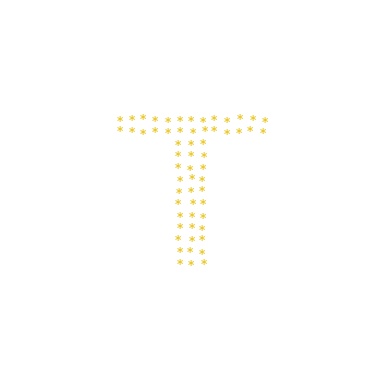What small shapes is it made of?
It is made of small asterisks.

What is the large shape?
The large shape is the letter T.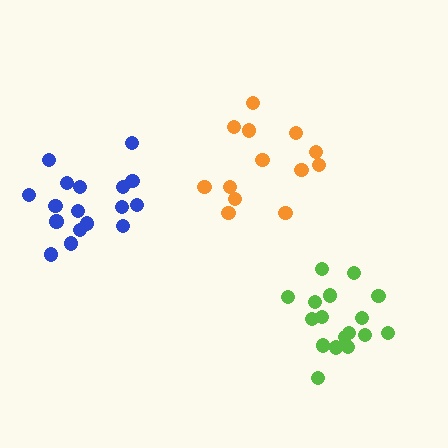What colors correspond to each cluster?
The clusters are colored: blue, lime, orange.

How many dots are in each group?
Group 1: 17 dots, Group 2: 17 dots, Group 3: 13 dots (47 total).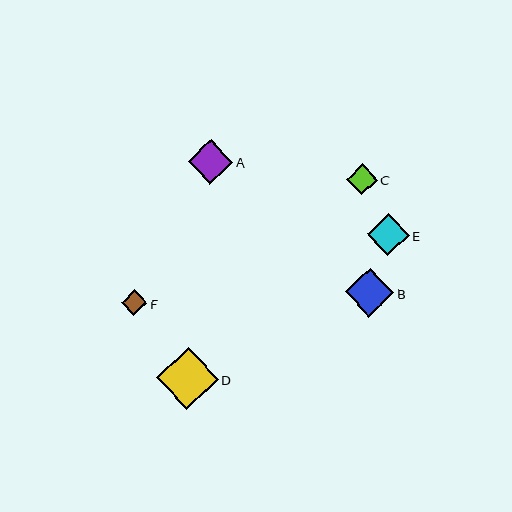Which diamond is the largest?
Diamond D is the largest with a size of approximately 61 pixels.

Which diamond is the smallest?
Diamond F is the smallest with a size of approximately 26 pixels.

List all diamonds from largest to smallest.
From largest to smallest: D, B, A, E, C, F.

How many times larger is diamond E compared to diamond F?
Diamond E is approximately 1.6 times the size of diamond F.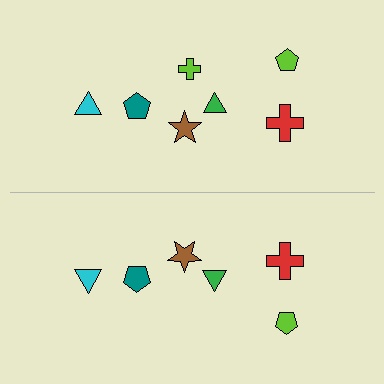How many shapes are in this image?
There are 13 shapes in this image.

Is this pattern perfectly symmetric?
No, the pattern is not perfectly symmetric. A lime cross is missing from the bottom side.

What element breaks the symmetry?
A lime cross is missing from the bottom side.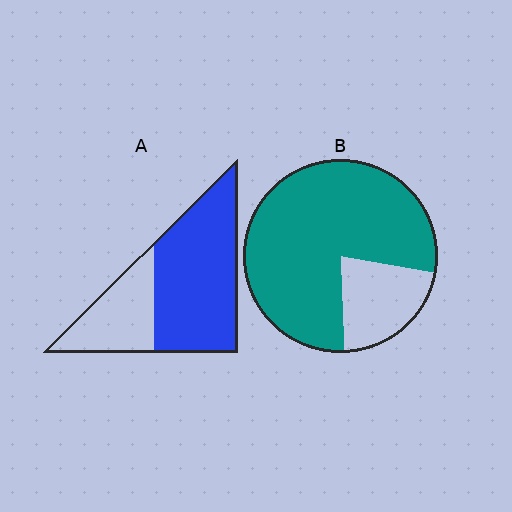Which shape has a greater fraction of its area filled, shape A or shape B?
Shape B.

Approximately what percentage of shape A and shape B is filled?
A is approximately 65% and B is approximately 80%.